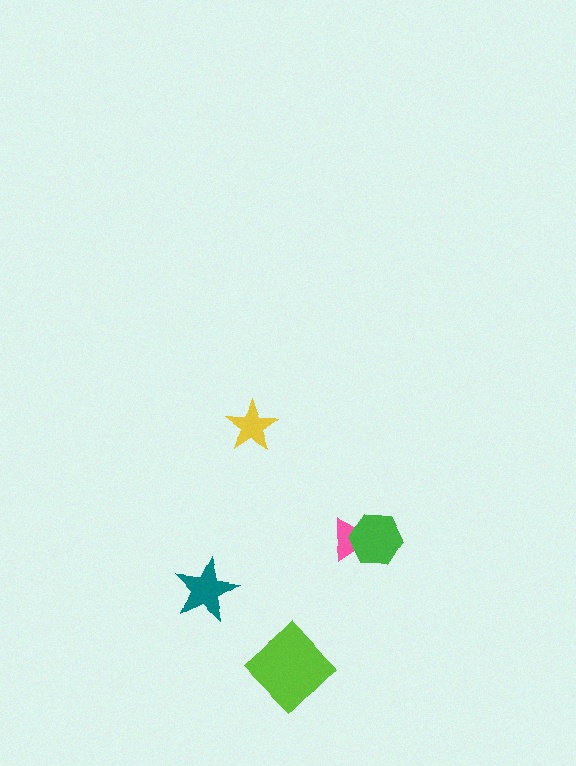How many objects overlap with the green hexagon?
1 object overlaps with the green hexagon.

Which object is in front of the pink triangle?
The green hexagon is in front of the pink triangle.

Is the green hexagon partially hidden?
No, no other shape covers it.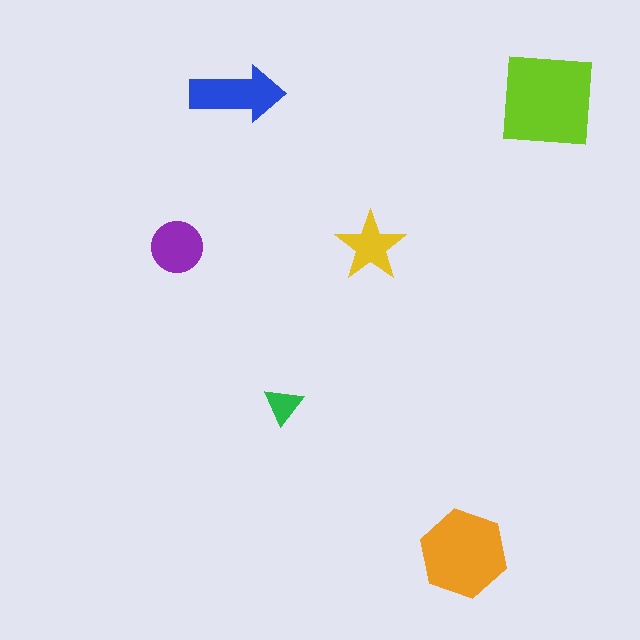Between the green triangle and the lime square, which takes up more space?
The lime square.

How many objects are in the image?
There are 6 objects in the image.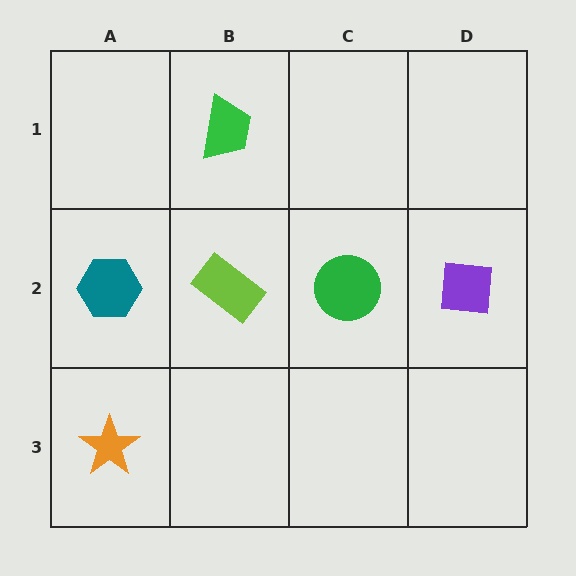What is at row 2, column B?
A lime rectangle.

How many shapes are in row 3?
1 shape.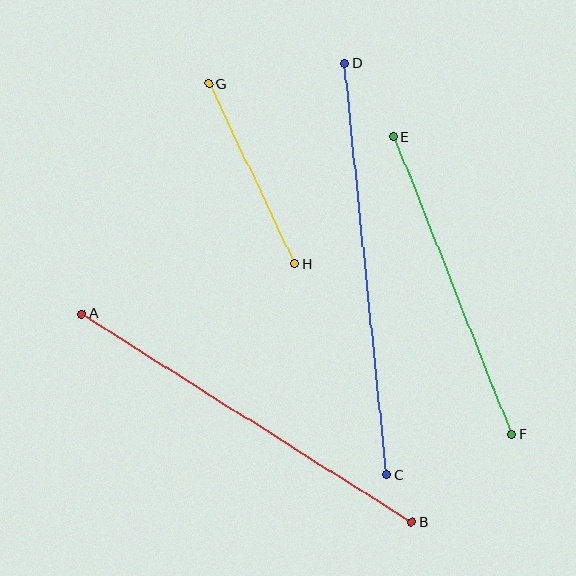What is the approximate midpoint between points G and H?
The midpoint is at approximately (252, 174) pixels.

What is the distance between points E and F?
The distance is approximately 321 pixels.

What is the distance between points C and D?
The distance is approximately 413 pixels.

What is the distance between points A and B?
The distance is approximately 390 pixels.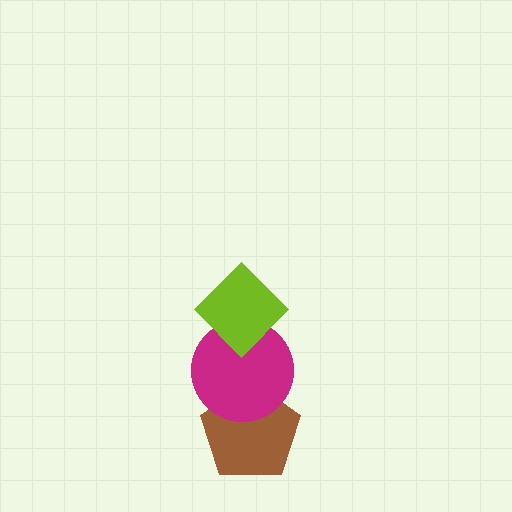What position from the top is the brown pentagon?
The brown pentagon is 3rd from the top.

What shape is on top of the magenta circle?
The lime diamond is on top of the magenta circle.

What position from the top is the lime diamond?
The lime diamond is 1st from the top.